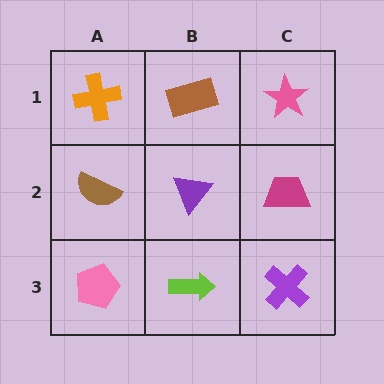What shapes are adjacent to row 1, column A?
A brown semicircle (row 2, column A), a brown rectangle (row 1, column B).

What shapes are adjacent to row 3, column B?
A purple triangle (row 2, column B), a pink pentagon (row 3, column A), a purple cross (row 3, column C).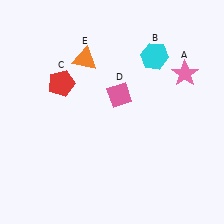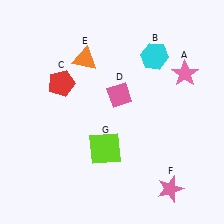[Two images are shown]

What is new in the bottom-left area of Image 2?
A lime square (G) was added in the bottom-left area of Image 2.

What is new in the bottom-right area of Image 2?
A pink star (F) was added in the bottom-right area of Image 2.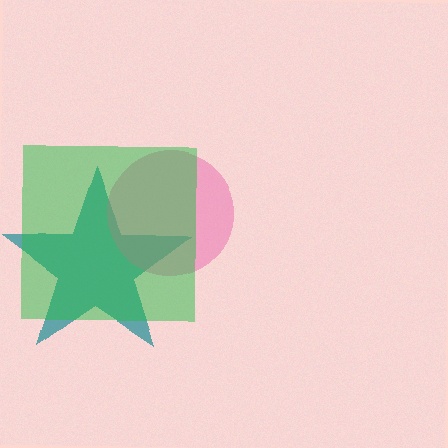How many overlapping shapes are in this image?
There are 3 overlapping shapes in the image.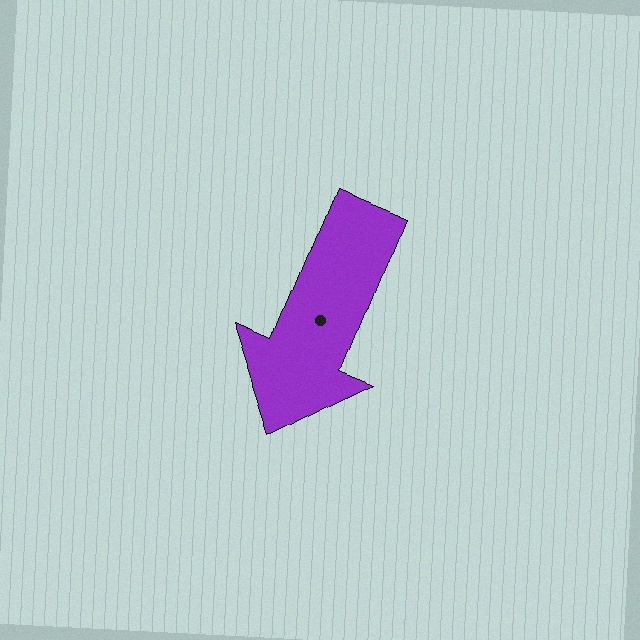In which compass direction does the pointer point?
South.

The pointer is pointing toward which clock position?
Roughly 7 o'clock.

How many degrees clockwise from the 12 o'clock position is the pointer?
Approximately 202 degrees.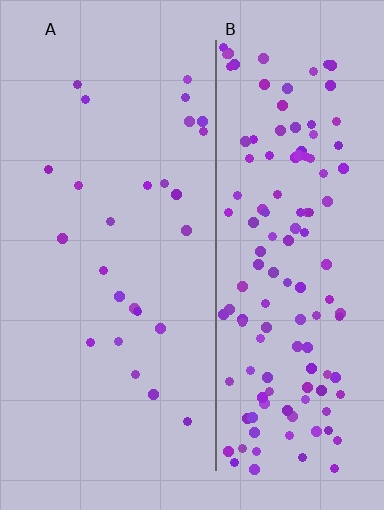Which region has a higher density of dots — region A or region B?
B (the right).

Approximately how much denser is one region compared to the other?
Approximately 5.2× — region B over region A.